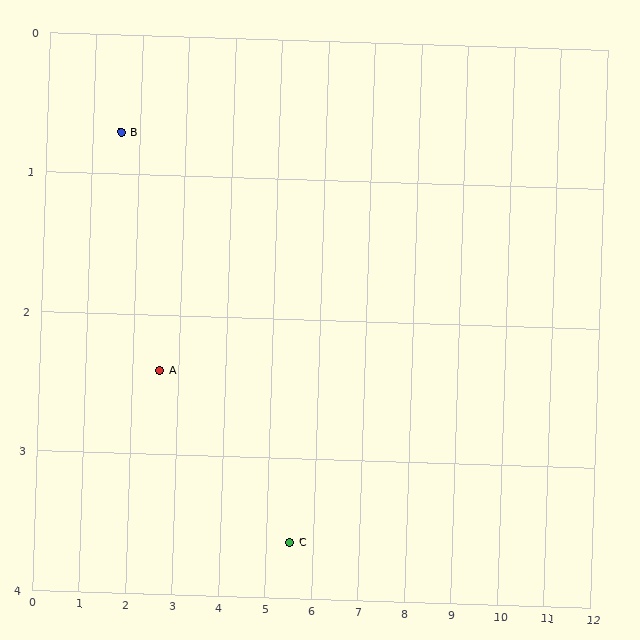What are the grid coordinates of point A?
Point A is at approximately (2.6, 2.4).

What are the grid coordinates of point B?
Point B is at approximately (1.6, 0.7).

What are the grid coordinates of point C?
Point C is at approximately (5.5, 3.6).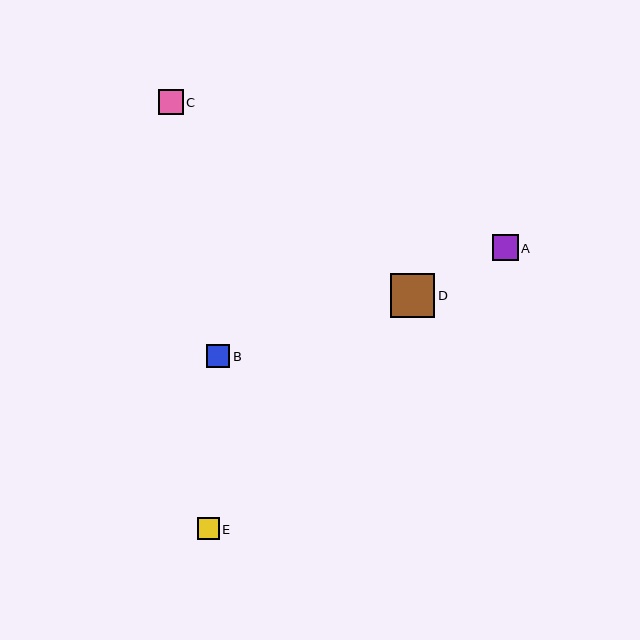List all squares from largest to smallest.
From largest to smallest: D, A, C, B, E.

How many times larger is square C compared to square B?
Square C is approximately 1.1 times the size of square B.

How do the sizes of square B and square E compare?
Square B and square E are approximately the same size.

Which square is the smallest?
Square E is the smallest with a size of approximately 22 pixels.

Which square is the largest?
Square D is the largest with a size of approximately 44 pixels.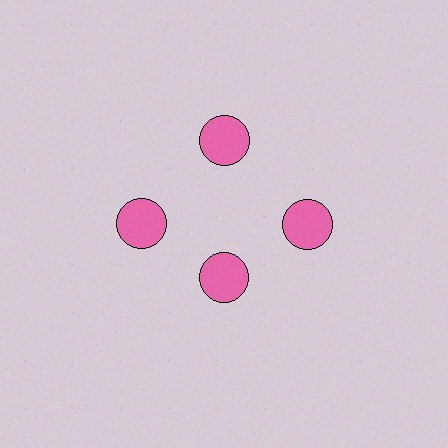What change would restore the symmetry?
The symmetry would be restored by moving it outward, back onto the ring so that all 4 circles sit at equal angles and equal distance from the center.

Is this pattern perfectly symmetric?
No. The 4 pink circles are arranged in a ring, but one element near the 6 o'clock position is pulled inward toward the center, breaking the 4-fold rotational symmetry.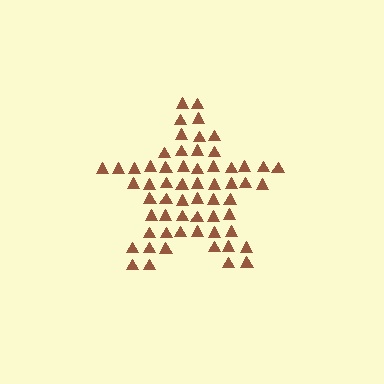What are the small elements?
The small elements are triangles.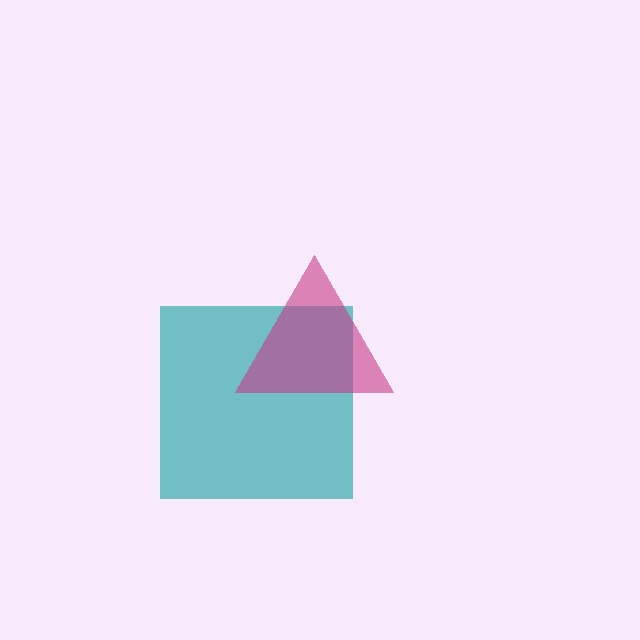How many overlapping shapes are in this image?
There are 2 overlapping shapes in the image.